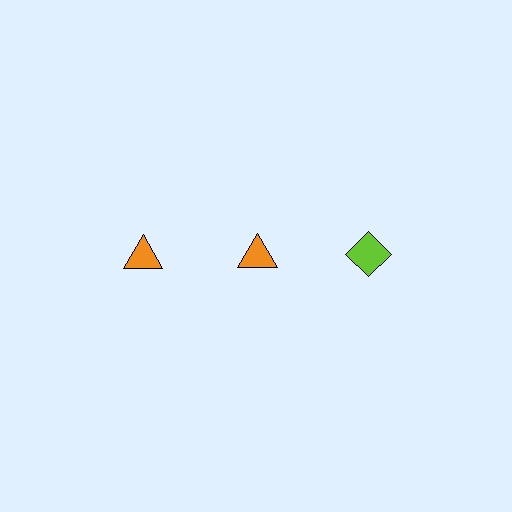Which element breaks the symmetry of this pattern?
The lime diamond in the top row, center column breaks the symmetry. All other shapes are orange triangles.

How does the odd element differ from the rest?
It differs in both color (lime instead of orange) and shape (diamond instead of triangle).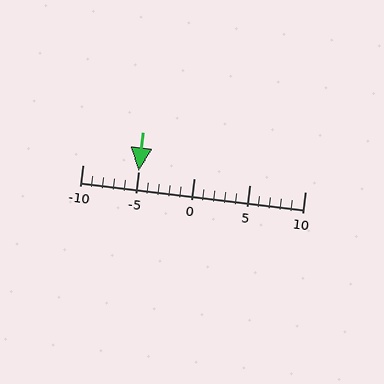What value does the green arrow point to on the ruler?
The green arrow points to approximately -5.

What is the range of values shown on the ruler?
The ruler shows values from -10 to 10.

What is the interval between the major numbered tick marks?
The major tick marks are spaced 5 units apart.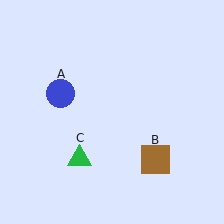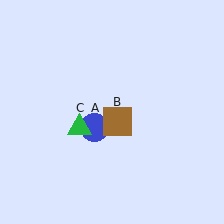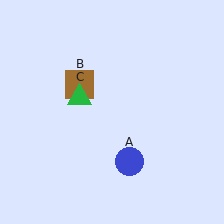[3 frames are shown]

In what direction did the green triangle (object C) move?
The green triangle (object C) moved up.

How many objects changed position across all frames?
3 objects changed position: blue circle (object A), brown square (object B), green triangle (object C).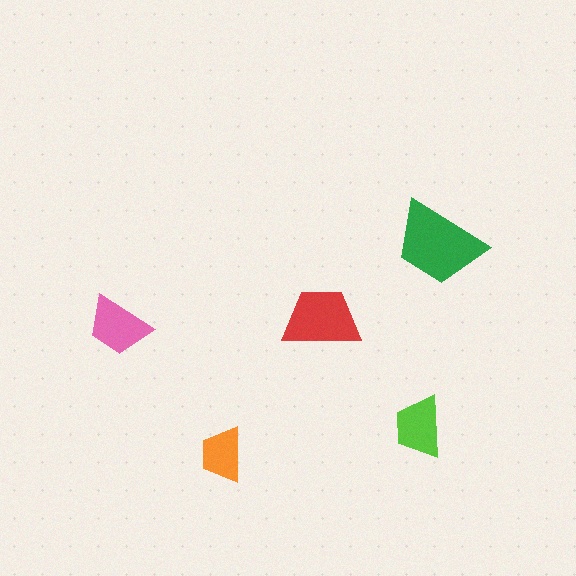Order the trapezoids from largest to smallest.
the green one, the red one, the pink one, the lime one, the orange one.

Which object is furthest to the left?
The pink trapezoid is leftmost.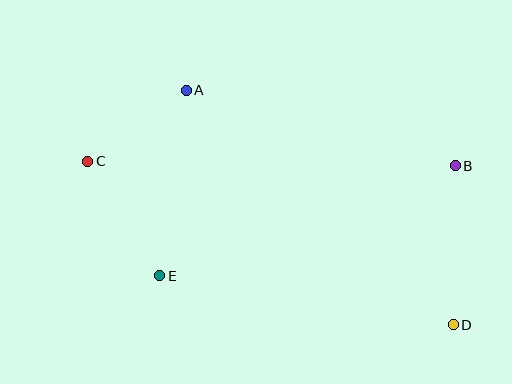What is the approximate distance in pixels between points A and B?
The distance between A and B is approximately 279 pixels.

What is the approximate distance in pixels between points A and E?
The distance between A and E is approximately 188 pixels.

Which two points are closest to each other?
Points A and C are closest to each other.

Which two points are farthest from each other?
Points C and D are farthest from each other.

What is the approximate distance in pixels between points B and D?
The distance between B and D is approximately 159 pixels.